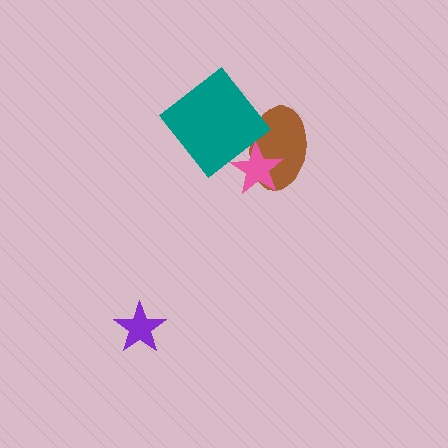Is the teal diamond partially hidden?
No, no other shape covers it.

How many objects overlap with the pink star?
1 object overlaps with the pink star.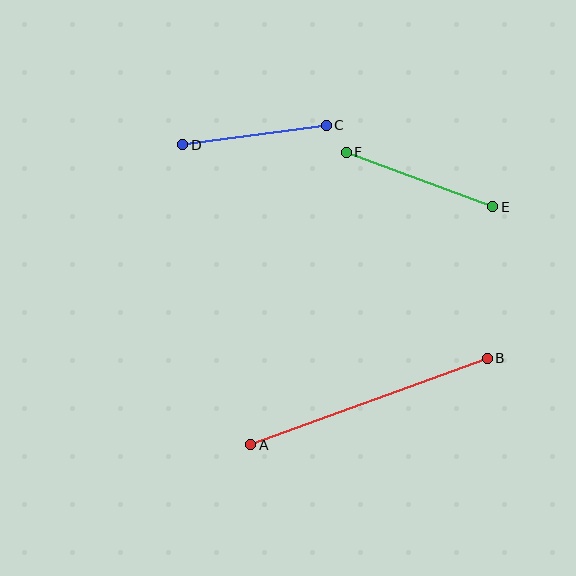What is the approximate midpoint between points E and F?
The midpoint is at approximately (420, 179) pixels.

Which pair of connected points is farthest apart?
Points A and B are farthest apart.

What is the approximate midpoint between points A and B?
The midpoint is at approximately (369, 402) pixels.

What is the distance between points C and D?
The distance is approximately 145 pixels.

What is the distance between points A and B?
The distance is approximately 252 pixels.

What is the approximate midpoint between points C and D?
The midpoint is at approximately (254, 135) pixels.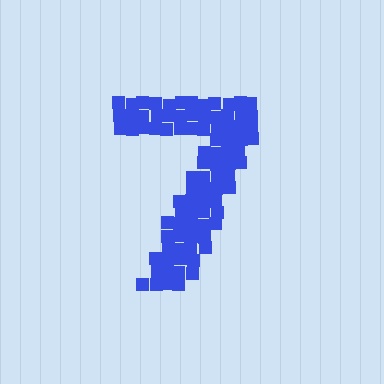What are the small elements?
The small elements are squares.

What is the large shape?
The large shape is the digit 7.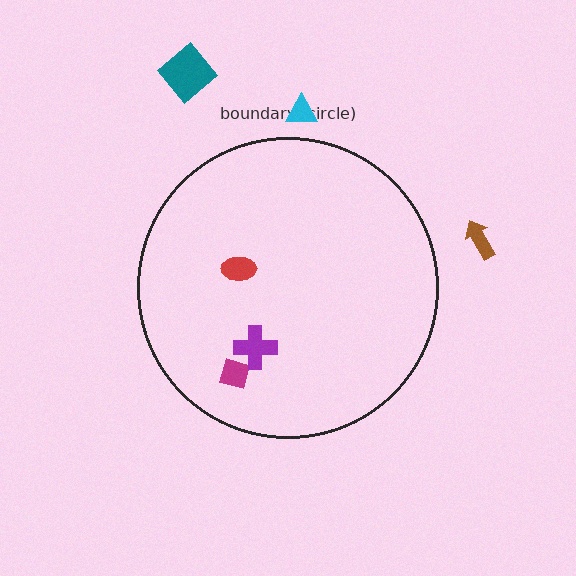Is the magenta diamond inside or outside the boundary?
Inside.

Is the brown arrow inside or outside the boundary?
Outside.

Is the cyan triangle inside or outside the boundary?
Outside.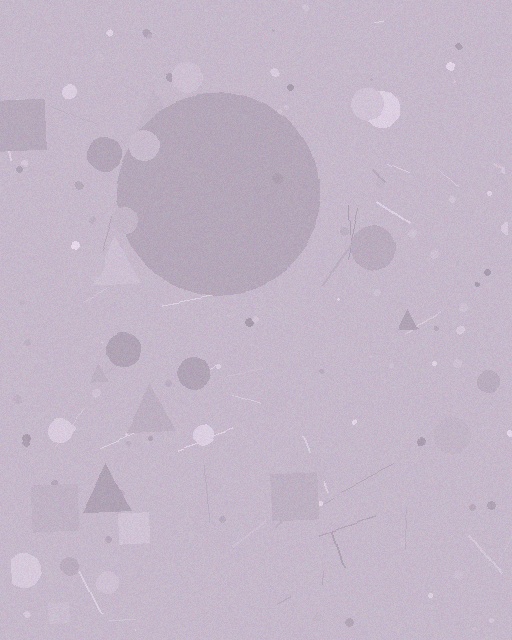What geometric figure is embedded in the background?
A circle is embedded in the background.